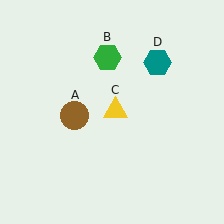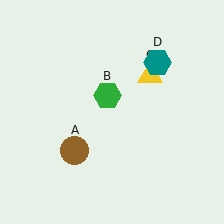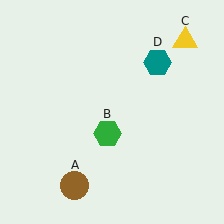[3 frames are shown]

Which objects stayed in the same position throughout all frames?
Teal hexagon (object D) remained stationary.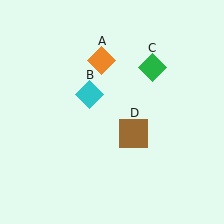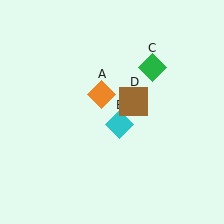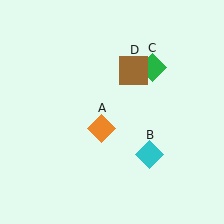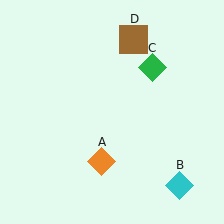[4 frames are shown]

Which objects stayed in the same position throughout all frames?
Green diamond (object C) remained stationary.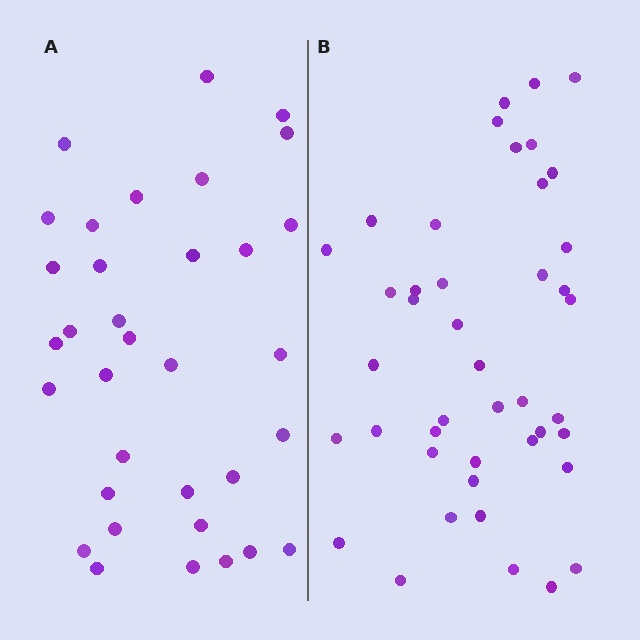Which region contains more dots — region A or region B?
Region B (the right region) has more dots.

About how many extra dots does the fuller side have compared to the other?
Region B has roughly 8 or so more dots than region A.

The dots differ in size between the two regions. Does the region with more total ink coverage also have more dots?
No. Region A has more total ink coverage because its dots are larger, but region B actually contains more individual dots. Total area can be misleading — the number of items is what matters here.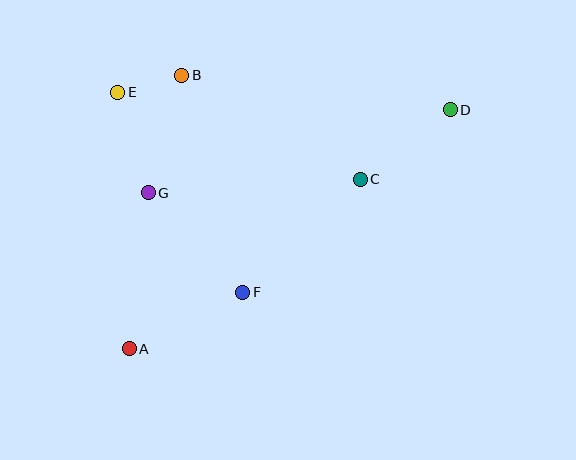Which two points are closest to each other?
Points B and E are closest to each other.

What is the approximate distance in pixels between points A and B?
The distance between A and B is approximately 278 pixels.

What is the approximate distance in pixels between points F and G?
The distance between F and G is approximately 137 pixels.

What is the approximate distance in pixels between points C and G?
The distance between C and G is approximately 213 pixels.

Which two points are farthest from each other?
Points A and D are farthest from each other.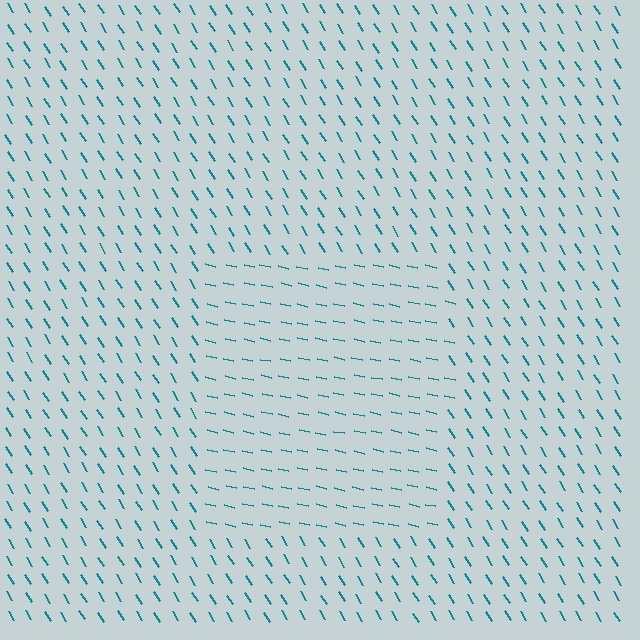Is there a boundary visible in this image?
Yes, there is a texture boundary formed by a change in line orientation.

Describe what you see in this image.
The image is filled with small teal line segments. A rectangle region in the image has lines oriented differently from the surrounding lines, creating a visible texture boundary.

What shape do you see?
I see a rectangle.